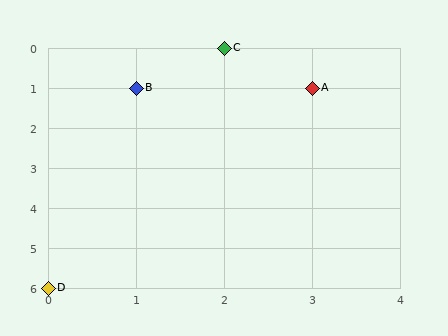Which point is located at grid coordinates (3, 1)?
Point A is at (3, 1).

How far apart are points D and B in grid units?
Points D and B are 1 column and 5 rows apart (about 5.1 grid units diagonally).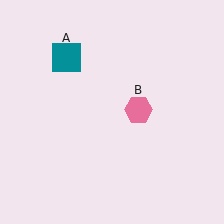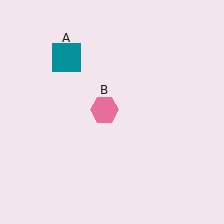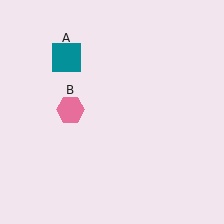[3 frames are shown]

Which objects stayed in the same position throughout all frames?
Teal square (object A) remained stationary.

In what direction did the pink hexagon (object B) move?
The pink hexagon (object B) moved left.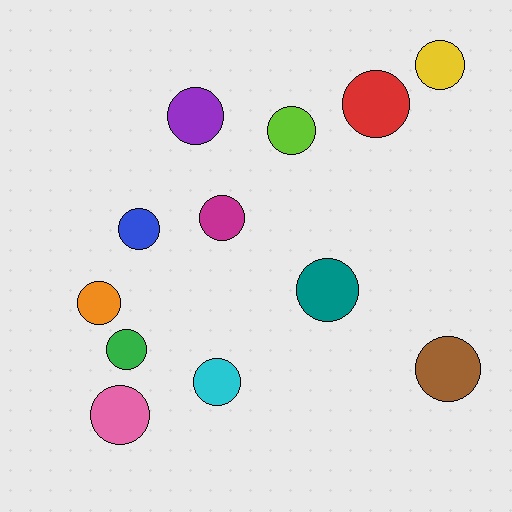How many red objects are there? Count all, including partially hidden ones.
There is 1 red object.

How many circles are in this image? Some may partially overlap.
There are 12 circles.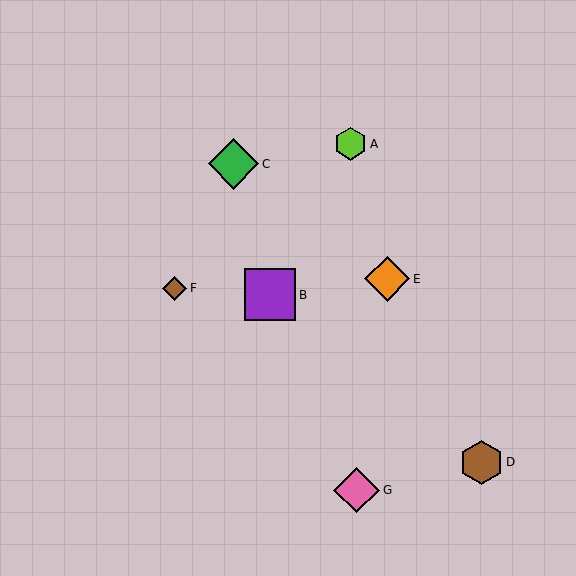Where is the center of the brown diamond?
The center of the brown diamond is at (175, 288).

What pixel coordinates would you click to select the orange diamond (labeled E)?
Click at (387, 279) to select the orange diamond E.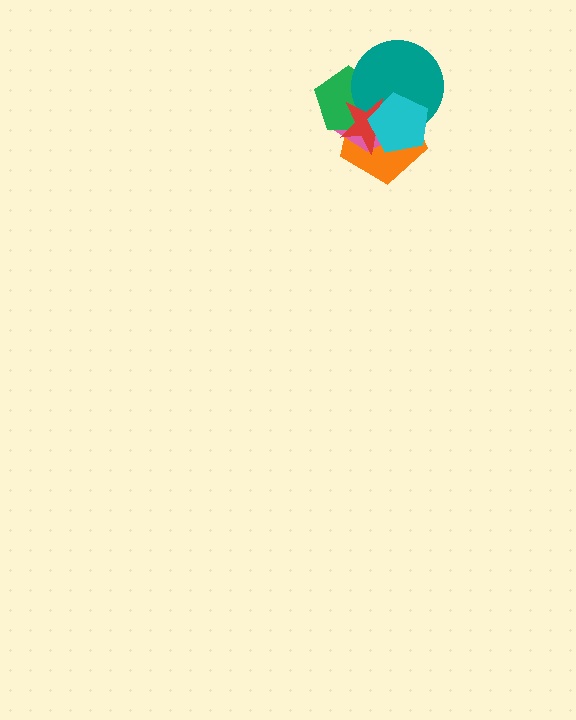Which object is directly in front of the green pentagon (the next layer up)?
The teal circle is directly in front of the green pentagon.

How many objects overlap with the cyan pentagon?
5 objects overlap with the cyan pentagon.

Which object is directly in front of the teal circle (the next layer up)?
The red star is directly in front of the teal circle.